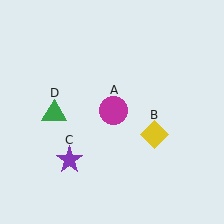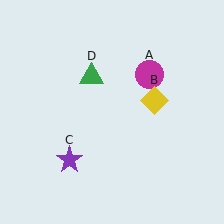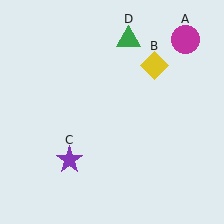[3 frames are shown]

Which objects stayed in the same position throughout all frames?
Purple star (object C) remained stationary.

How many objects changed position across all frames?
3 objects changed position: magenta circle (object A), yellow diamond (object B), green triangle (object D).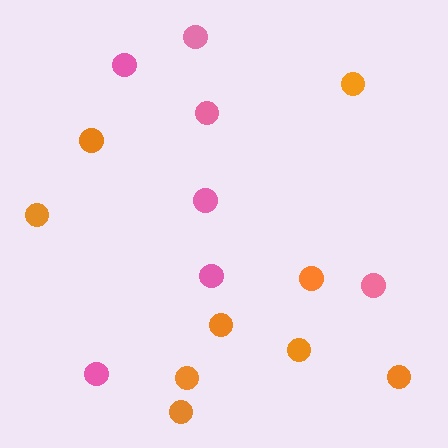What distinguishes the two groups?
There are 2 groups: one group of pink circles (7) and one group of orange circles (9).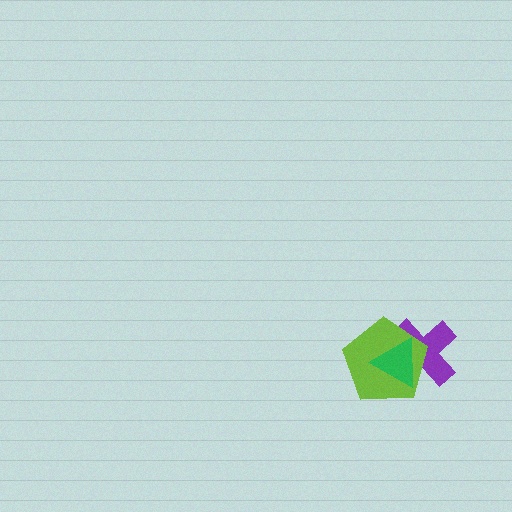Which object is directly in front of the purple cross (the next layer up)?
The lime pentagon is directly in front of the purple cross.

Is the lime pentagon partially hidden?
Yes, it is partially covered by another shape.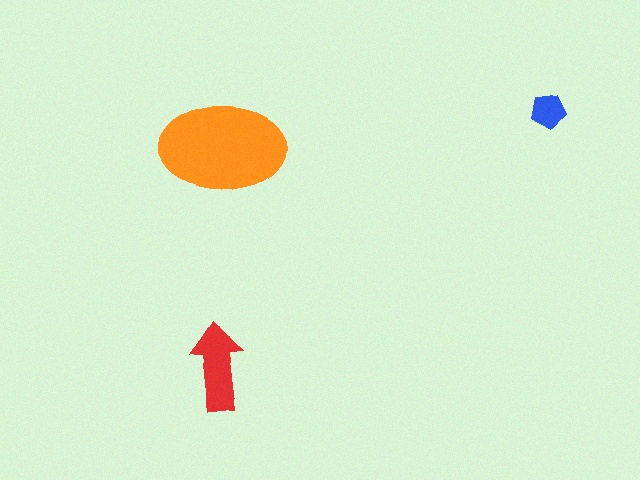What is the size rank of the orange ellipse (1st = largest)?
1st.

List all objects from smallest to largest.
The blue pentagon, the red arrow, the orange ellipse.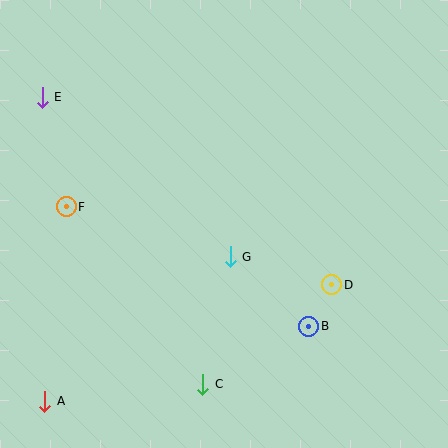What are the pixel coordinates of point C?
Point C is at (203, 384).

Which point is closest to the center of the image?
Point G at (230, 257) is closest to the center.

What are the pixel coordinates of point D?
Point D is at (332, 285).